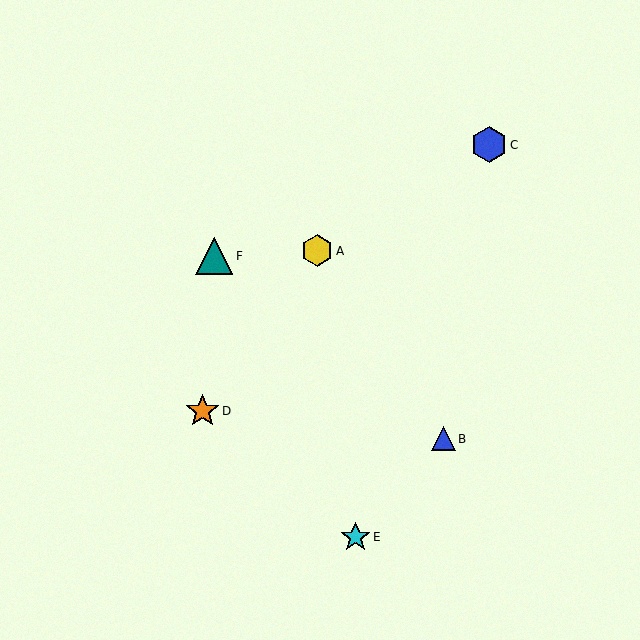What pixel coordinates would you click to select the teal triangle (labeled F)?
Click at (214, 256) to select the teal triangle F.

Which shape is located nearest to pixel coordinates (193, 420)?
The orange star (labeled D) at (202, 411) is nearest to that location.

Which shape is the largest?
The teal triangle (labeled F) is the largest.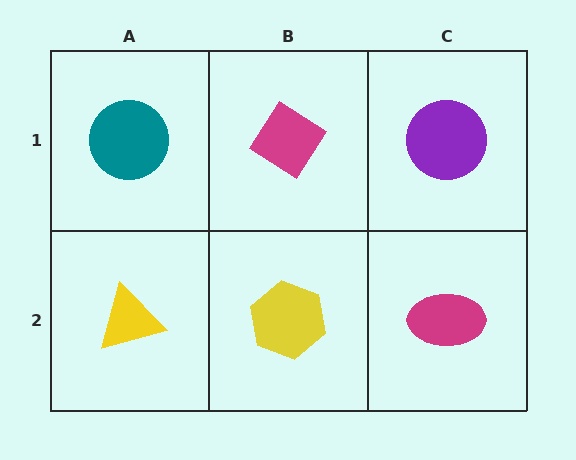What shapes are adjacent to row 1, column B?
A yellow hexagon (row 2, column B), a teal circle (row 1, column A), a purple circle (row 1, column C).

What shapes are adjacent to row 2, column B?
A magenta diamond (row 1, column B), a yellow triangle (row 2, column A), a magenta ellipse (row 2, column C).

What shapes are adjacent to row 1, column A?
A yellow triangle (row 2, column A), a magenta diamond (row 1, column B).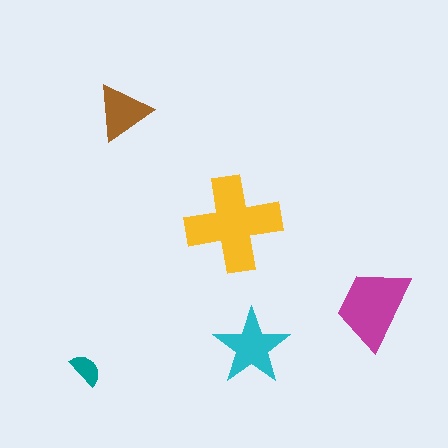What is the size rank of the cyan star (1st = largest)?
3rd.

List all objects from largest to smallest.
The yellow cross, the magenta trapezoid, the cyan star, the brown triangle, the teal semicircle.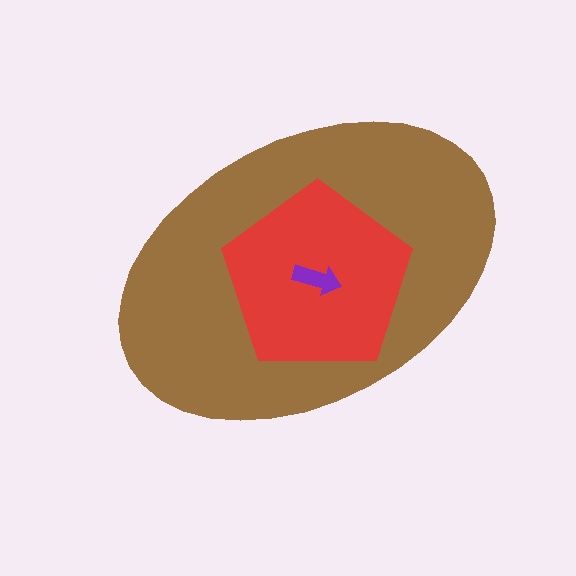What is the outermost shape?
The brown ellipse.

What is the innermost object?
The purple arrow.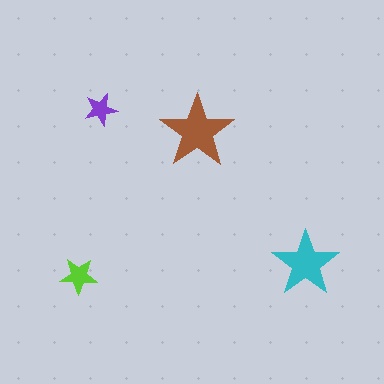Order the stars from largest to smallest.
the brown one, the cyan one, the lime one, the purple one.